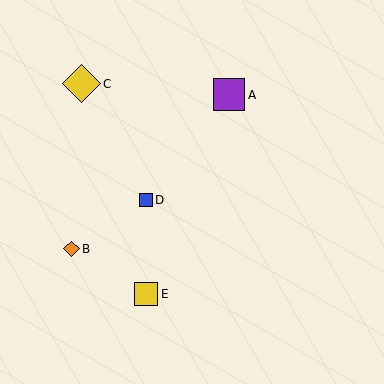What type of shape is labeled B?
Shape B is an orange diamond.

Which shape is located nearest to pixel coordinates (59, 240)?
The orange diamond (labeled B) at (71, 249) is nearest to that location.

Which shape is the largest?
The yellow diamond (labeled C) is the largest.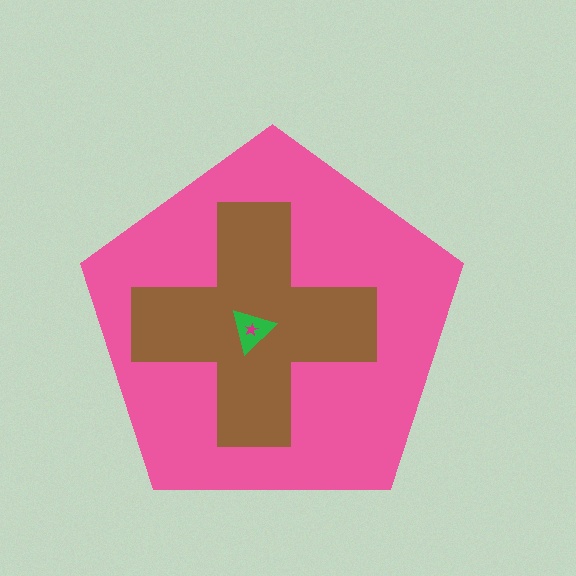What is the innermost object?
The magenta star.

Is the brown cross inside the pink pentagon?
Yes.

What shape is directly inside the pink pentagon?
The brown cross.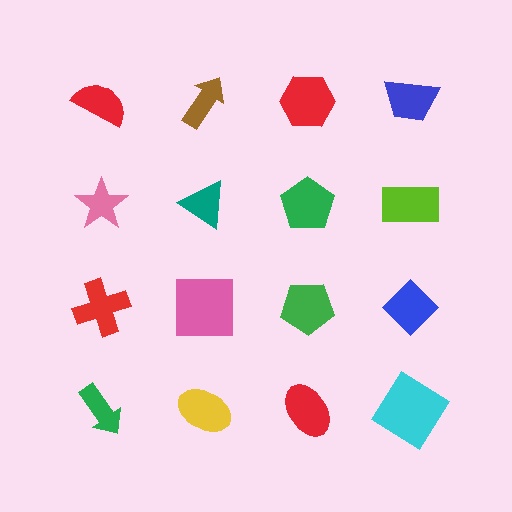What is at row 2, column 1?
A pink star.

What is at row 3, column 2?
A pink square.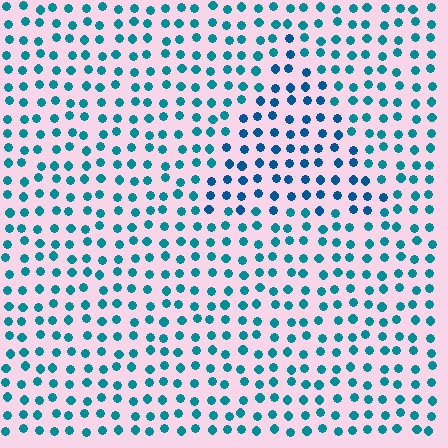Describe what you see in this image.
The image is filled with small teal elements in a uniform arrangement. A triangle-shaped region is visible where the elements are tinted to a slightly different hue, forming a subtle color boundary.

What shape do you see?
I see a triangle.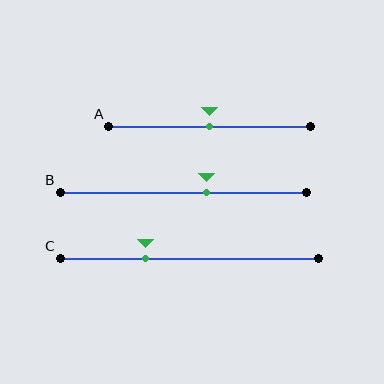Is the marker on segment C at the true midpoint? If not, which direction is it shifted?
No, the marker on segment C is shifted to the left by about 17% of the segment length.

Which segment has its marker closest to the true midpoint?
Segment A has its marker closest to the true midpoint.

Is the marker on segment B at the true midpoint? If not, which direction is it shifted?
No, the marker on segment B is shifted to the right by about 9% of the segment length.